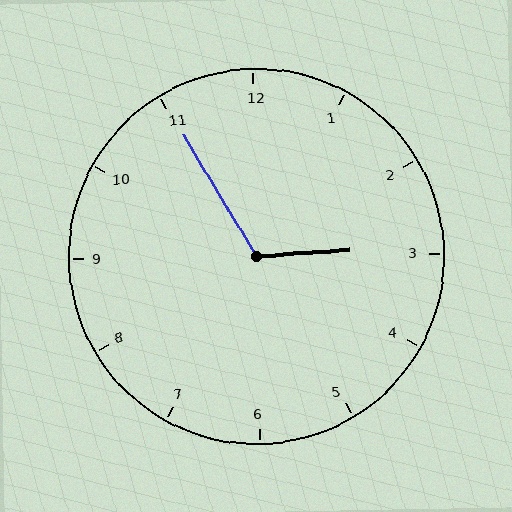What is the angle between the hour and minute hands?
Approximately 118 degrees.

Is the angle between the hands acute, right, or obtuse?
It is obtuse.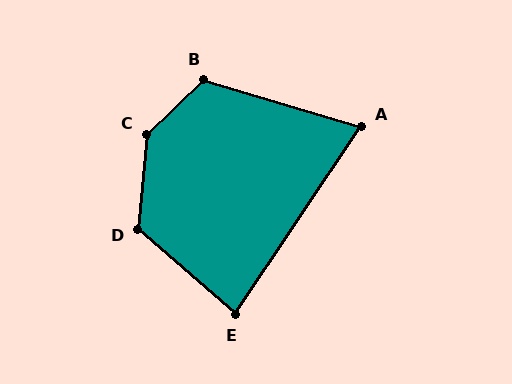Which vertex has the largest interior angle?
C, at approximately 139 degrees.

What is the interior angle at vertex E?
Approximately 83 degrees (acute).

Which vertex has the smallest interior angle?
A, at approximately 73 degrees.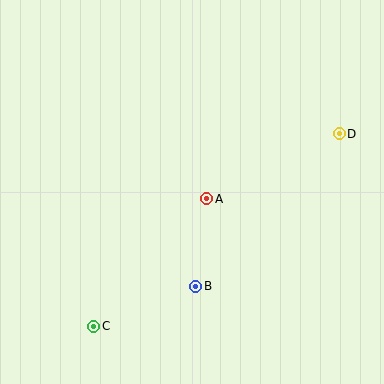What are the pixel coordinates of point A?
Point A is at (207, 199).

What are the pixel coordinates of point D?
Point D is at (339, 134).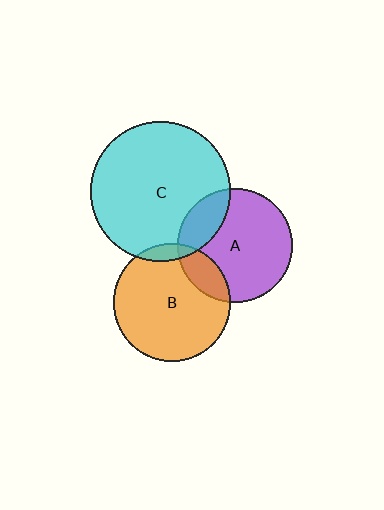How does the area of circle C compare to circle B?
Approximately 1.4 times.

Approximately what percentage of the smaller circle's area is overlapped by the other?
Approximately 20%.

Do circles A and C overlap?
Yes.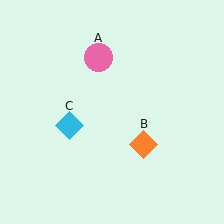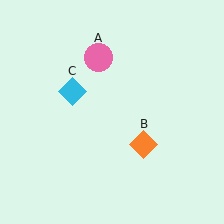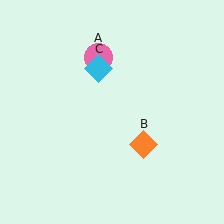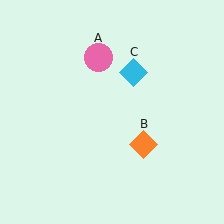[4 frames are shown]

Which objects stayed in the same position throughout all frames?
Pink circle (object A) and orange diamond (object B) remained stationary.